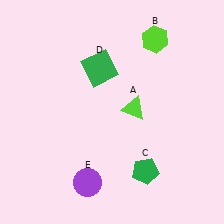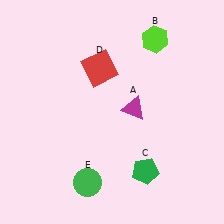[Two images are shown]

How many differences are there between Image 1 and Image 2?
There are 3 differences between the two images.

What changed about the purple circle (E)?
In Image 1, E is purple. In Image 2, it changed to green.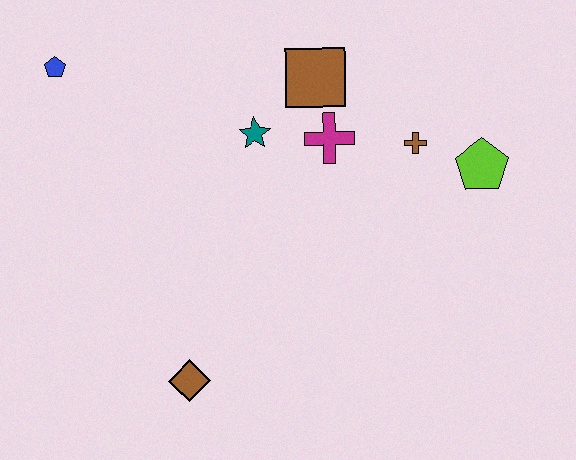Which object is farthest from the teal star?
The brown diamond is farthest from the teal star.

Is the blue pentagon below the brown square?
No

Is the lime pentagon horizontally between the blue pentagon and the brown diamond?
No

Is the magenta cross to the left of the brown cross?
Yes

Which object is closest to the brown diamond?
The teal star is closest to the brown diamond.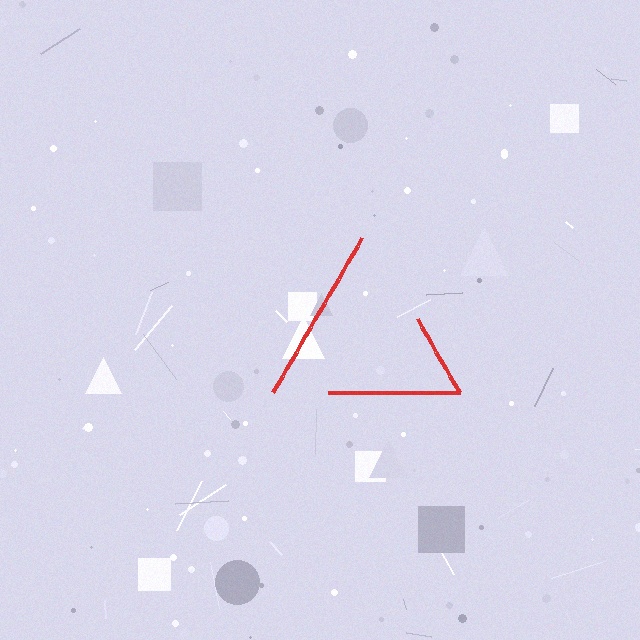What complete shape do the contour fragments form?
The contour fragments form a triangle.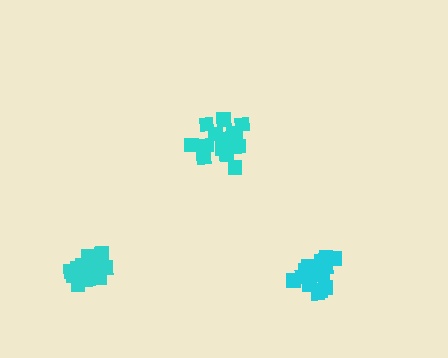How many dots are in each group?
Group 1: 18 dots, Group 2: 15 dots, Group 3: 16 dots (49 total).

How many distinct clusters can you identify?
There are 3 distinct clusters.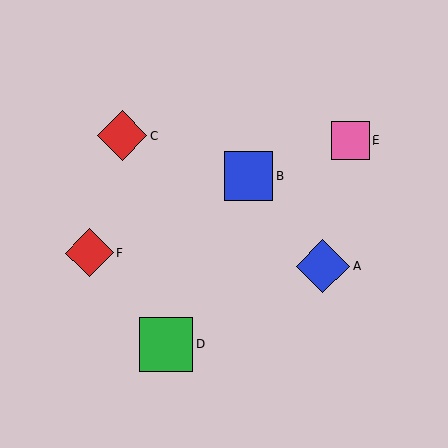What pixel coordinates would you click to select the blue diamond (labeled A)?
Click at (323, 266) to select the blue diamond A.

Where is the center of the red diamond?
The center of the red diamond is at (122, 136).